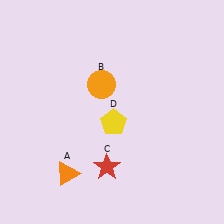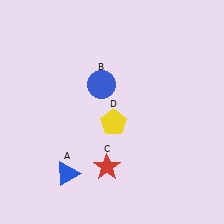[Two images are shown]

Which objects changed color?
A changed from orange to blue. B changed from orange to blue.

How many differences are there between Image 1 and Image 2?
There are 2 differences between the two images.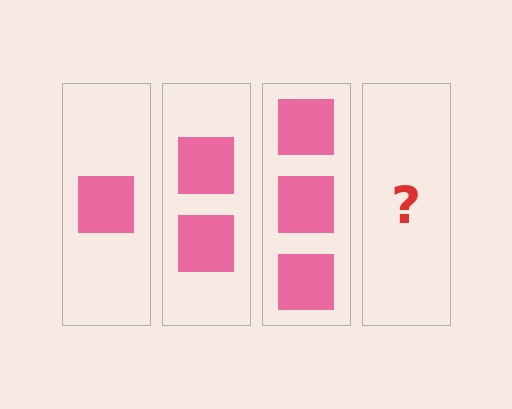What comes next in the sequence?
The next element should be 4 squares.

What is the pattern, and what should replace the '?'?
The pattern is that each step adds one more square. The '?' should be 4 squares.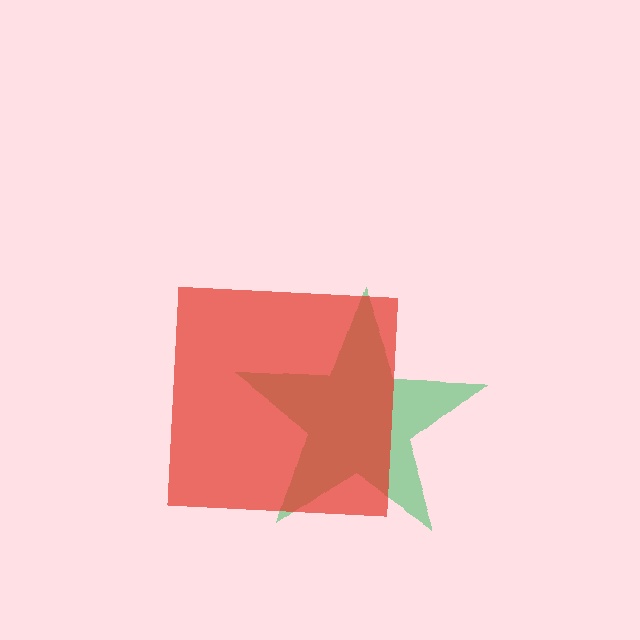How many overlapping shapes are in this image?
There are 2 overlapping shapes in the image.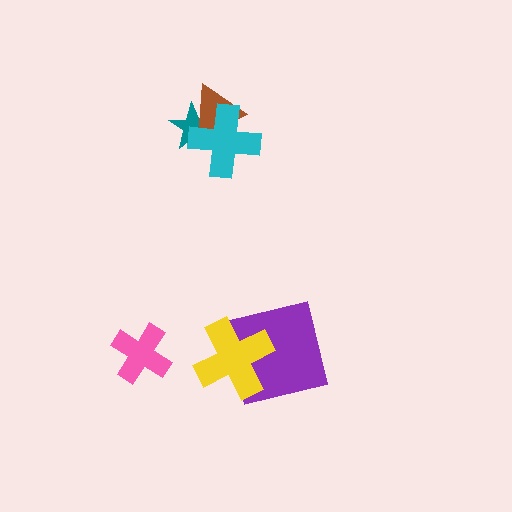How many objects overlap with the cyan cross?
2 objects overlap with the cyan cross.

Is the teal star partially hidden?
Yes, it is partially covered by another shape.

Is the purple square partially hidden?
Yes, it is partially covered by another shape.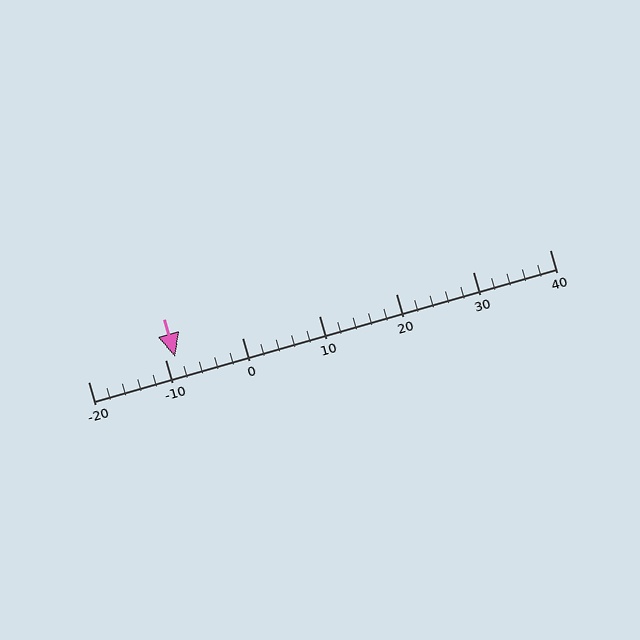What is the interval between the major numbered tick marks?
The major tick marks are spaced 10 units apart.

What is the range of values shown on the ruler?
The ruler shows values from -20 to 40.